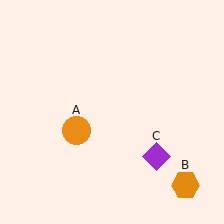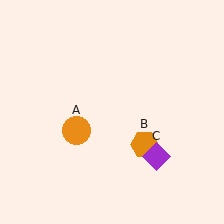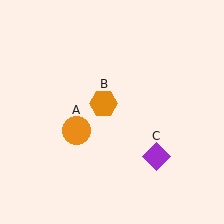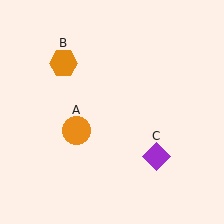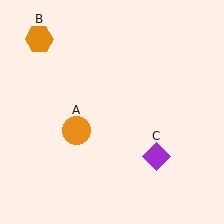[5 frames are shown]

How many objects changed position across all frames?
1 object changed position: orange hexagon (object B).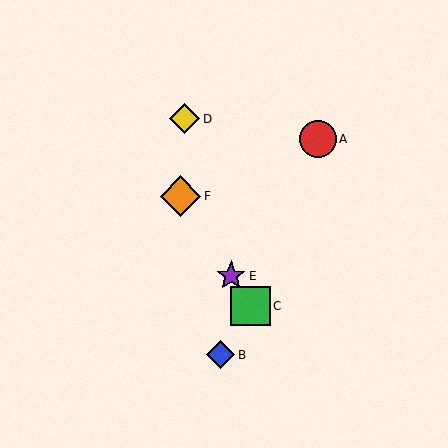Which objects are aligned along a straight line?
Objects C, E, F are aligned along a straight line.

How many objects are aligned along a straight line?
3 objects (C, E, F) are aligned along a straight line.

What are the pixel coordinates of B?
Object B is at (221, 355).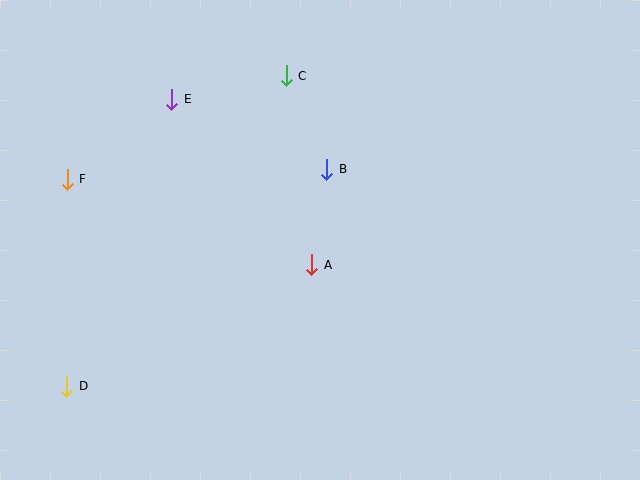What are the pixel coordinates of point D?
Point D is at (67, 386).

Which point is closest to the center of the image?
Point A at (312, 265) is closest to the center.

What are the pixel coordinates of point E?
Point E is at (172, 99).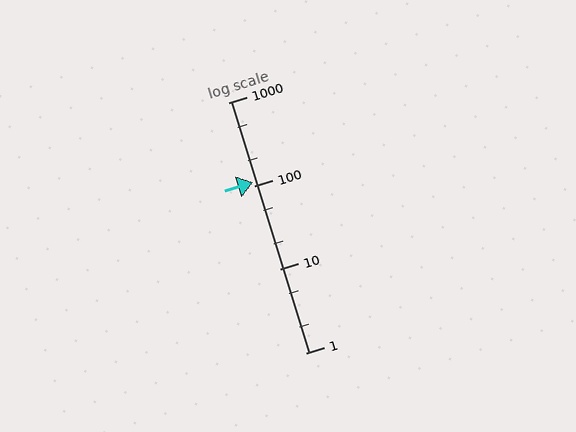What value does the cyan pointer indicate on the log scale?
The pointer indicates approximately 110.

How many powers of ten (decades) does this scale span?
The scale spans 3 decades, from 1 to 1000.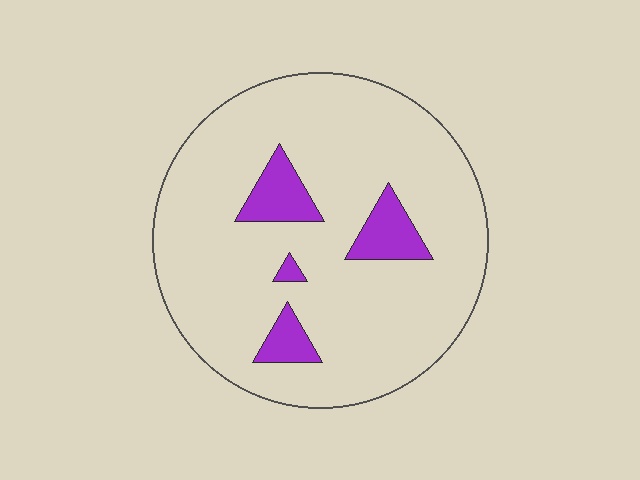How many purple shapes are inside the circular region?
4.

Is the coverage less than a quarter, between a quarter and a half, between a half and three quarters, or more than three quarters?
Less than a quarter.